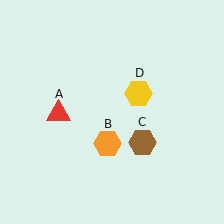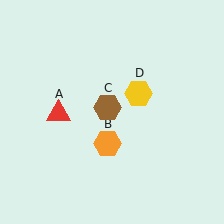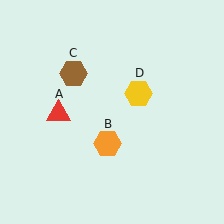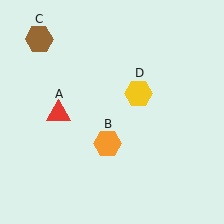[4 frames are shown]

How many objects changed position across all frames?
1 object changed position: brown hexagon (object C).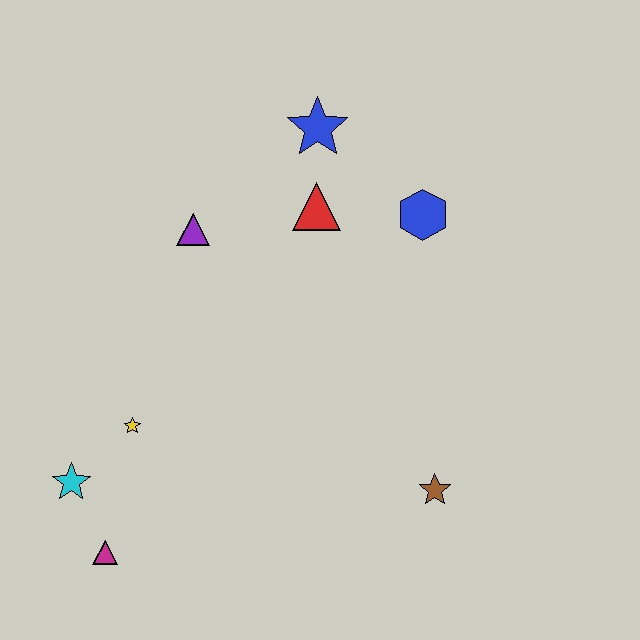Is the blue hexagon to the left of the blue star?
No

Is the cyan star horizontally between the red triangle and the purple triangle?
No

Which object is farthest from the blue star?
The magenta triangle is farthest from the blue star.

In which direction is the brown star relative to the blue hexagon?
The brown star is below the blue hexagon.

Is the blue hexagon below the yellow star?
No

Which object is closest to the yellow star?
The cyan star is closest to the yellow star.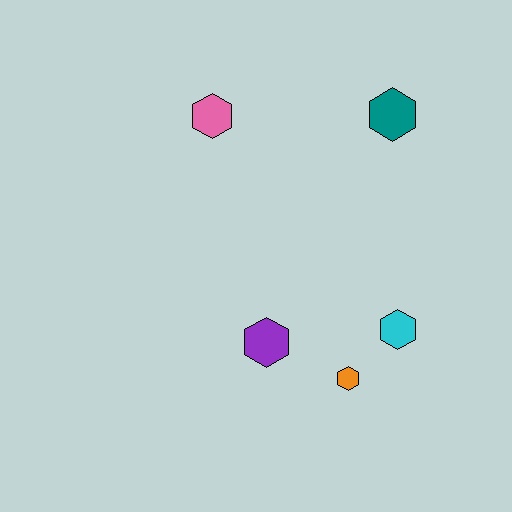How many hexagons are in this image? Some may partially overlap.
There are 5 hexagons.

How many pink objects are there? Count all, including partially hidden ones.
There is 1 pink object.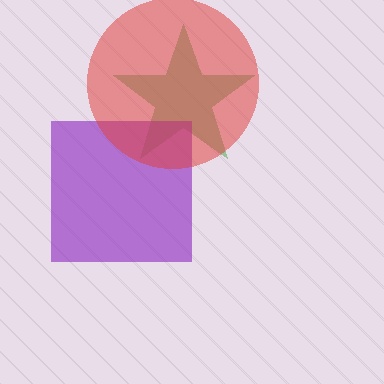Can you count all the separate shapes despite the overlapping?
Yes, there are 3 separate shapes.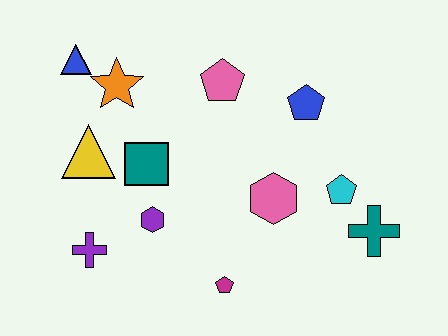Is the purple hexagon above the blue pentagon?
No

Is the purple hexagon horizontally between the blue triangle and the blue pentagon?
Yes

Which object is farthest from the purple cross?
The teal cross is farthest from the purple cross.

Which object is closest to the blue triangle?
The orange star is closest to the blue triangle.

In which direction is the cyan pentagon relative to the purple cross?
The cyan pentagon is to the right of the purple cross.